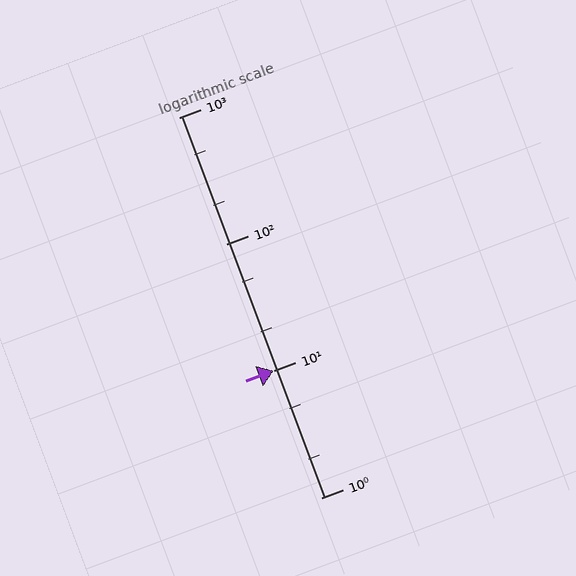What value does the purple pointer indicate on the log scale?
The pointer indicates approximately 10.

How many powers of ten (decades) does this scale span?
The scale spans 3 decades, from 1 to 1000.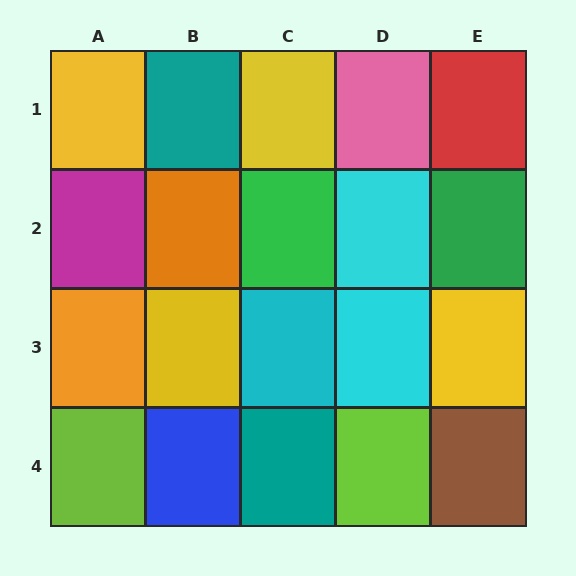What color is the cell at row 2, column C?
Green.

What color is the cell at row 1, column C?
Yellow.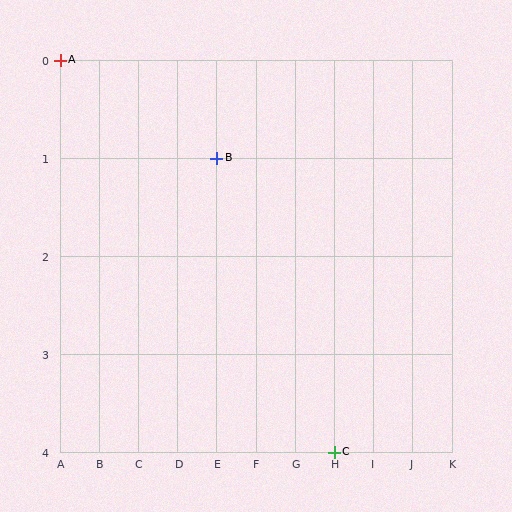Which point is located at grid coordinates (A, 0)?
Point A is at (A, 0).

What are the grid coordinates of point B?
Point B is at grid coordinates (E, 1).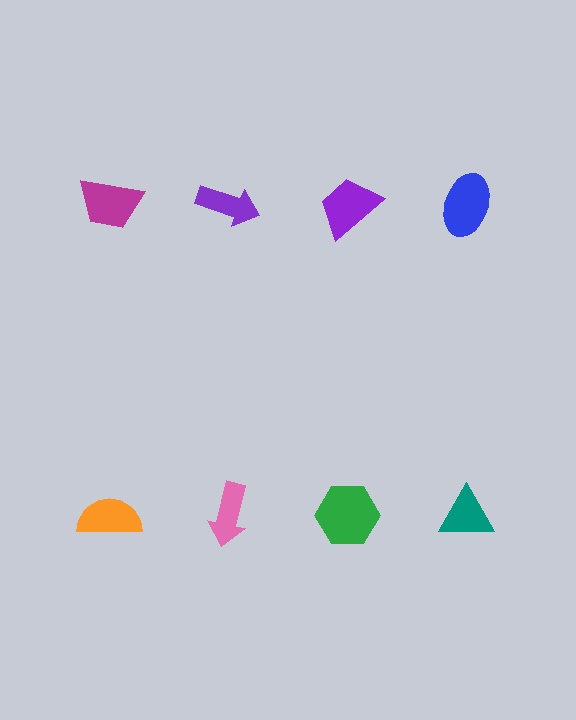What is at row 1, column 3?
A purple trapezoid.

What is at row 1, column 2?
A purple arrow.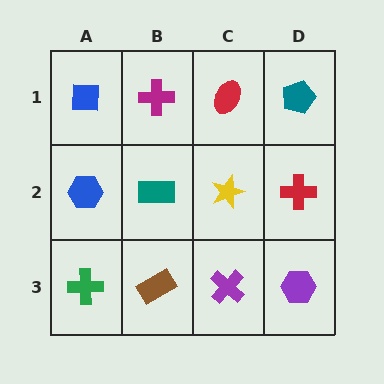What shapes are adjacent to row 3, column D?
A red cross (row 2, column D), a purple cross (row 3, column C).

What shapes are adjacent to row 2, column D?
A teal pentagon (row 1, column D), a purple hexagon (row 3, column D), a yellow star (row 2, column C).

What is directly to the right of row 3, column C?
A purple hexagon.